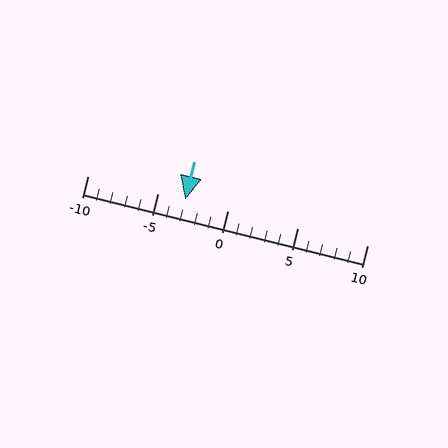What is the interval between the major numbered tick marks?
The major tick marks are spaced 5 units apart.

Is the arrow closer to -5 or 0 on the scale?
The arrow is closer to -5.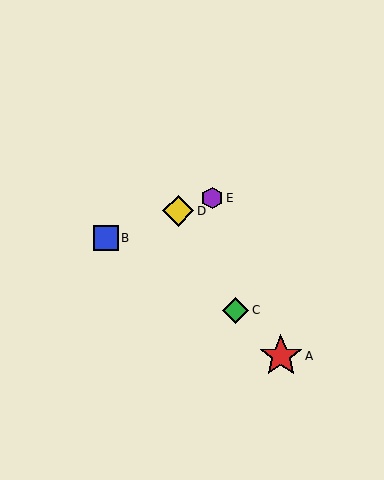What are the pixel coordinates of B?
Object B is at (106, 238).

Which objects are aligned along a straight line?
Objects B, D, E are aligned along a straight line.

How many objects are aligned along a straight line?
3 objects (B, D, E) are aligned along a straight line.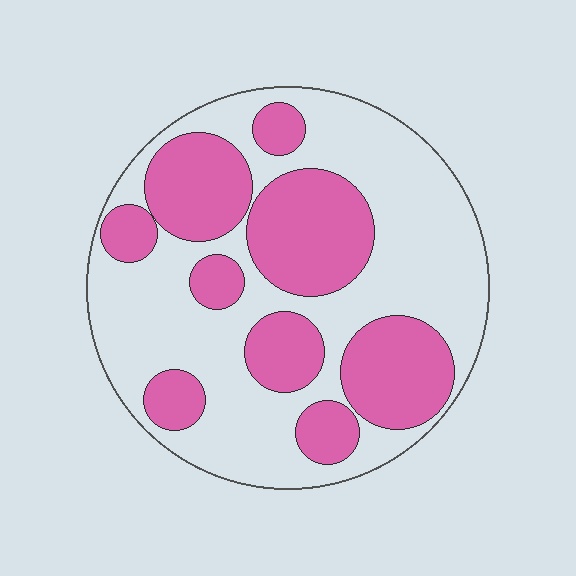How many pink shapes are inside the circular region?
9.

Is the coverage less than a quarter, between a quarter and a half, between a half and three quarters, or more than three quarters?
Between a quarter and a half.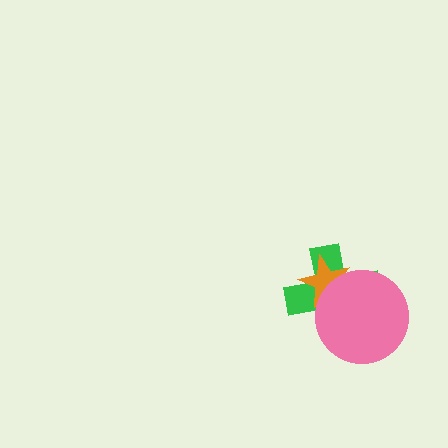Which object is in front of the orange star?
The pink circle is in front of the orange star.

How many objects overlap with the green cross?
2 objects overlap with the green cross.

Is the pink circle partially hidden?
No, no other shape covers it.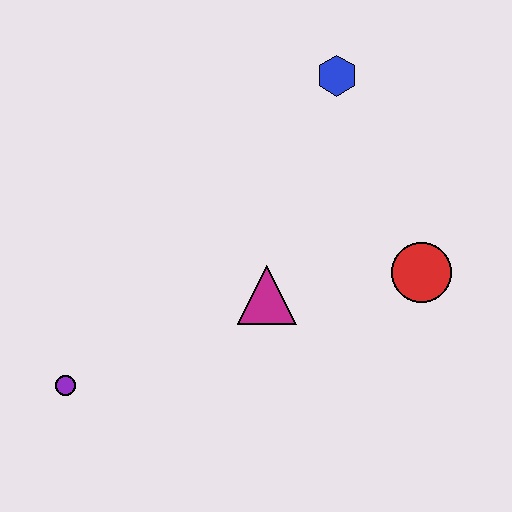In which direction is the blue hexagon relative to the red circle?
The blue hexagon is above the red circle.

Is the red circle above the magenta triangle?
Yes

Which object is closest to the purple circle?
The magenta triangle is closest to the purple circle.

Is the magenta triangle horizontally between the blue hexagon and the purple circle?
Yes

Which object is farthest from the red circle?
The purple circle is farthest from the red circle.